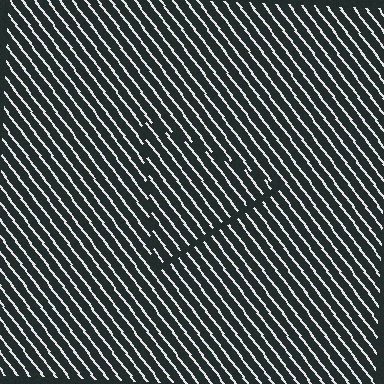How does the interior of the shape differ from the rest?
The interior of the shape contains the same grating, shifted by half a period — the contour is defined by the phase discontinuity where line-ends from the inner and outer gratings abut.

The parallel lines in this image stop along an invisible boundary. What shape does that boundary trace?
An illusory triangle. The interior of the shape contains the same grating, shifted by half a period — the contour is defined by the phase discontinuity where line-ends from the inner and outer gratings abut.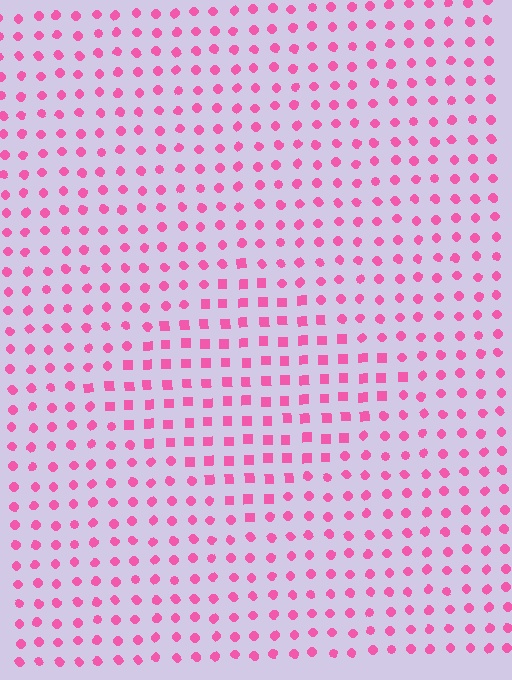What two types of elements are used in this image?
The image uses squares inside the diamond region and circles outside it.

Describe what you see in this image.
The image is filled with small pink elements arranged in a uniform grid. A diamond-shaped region contains squares, while the surrounding area contains circles. The boundary is defined purely by the change in element shape.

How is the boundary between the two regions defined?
The boundary is defined by a change in element shape: squares inside vs. circles outside. All elements share the same color and spacing.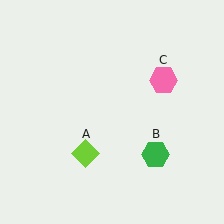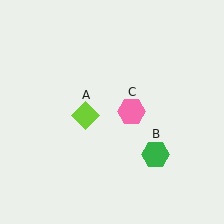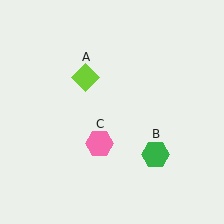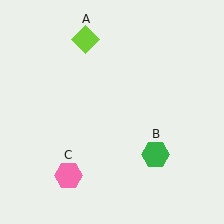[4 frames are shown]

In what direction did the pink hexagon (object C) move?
The pink hexagon (object C) moved down and to the left.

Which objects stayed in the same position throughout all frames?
Green hexagon (object B) remained stationary.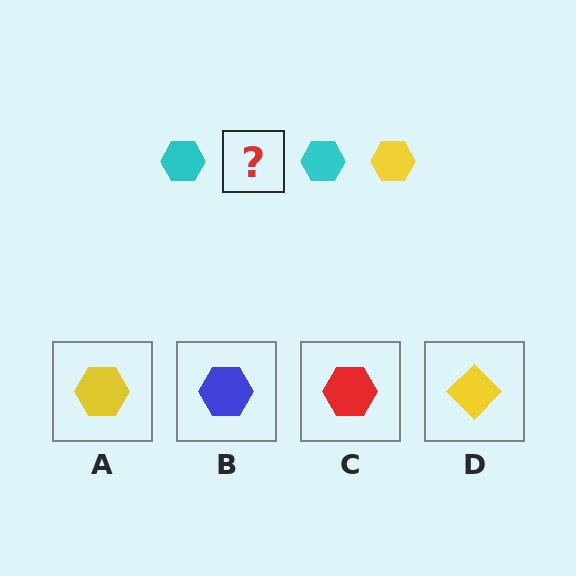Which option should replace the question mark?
Option A.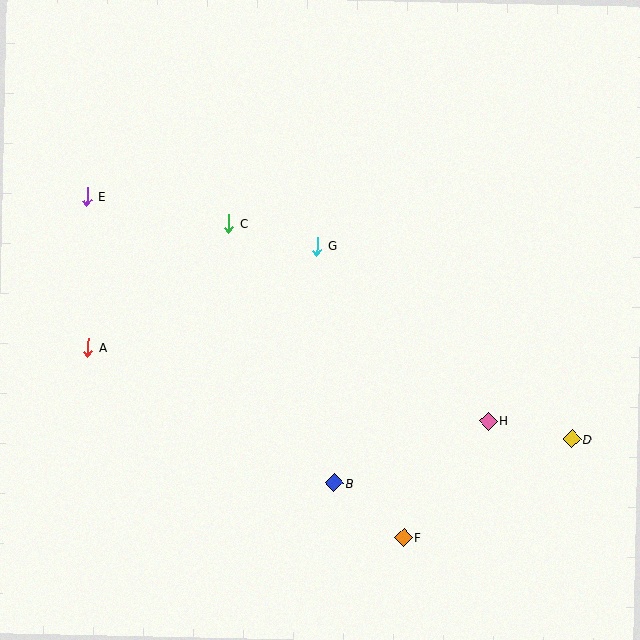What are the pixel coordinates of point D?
Point D is at (572, 439).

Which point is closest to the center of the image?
Point G at (317, 246) is closest to the center.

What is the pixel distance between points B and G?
The distance between B and G is 238 pixels.